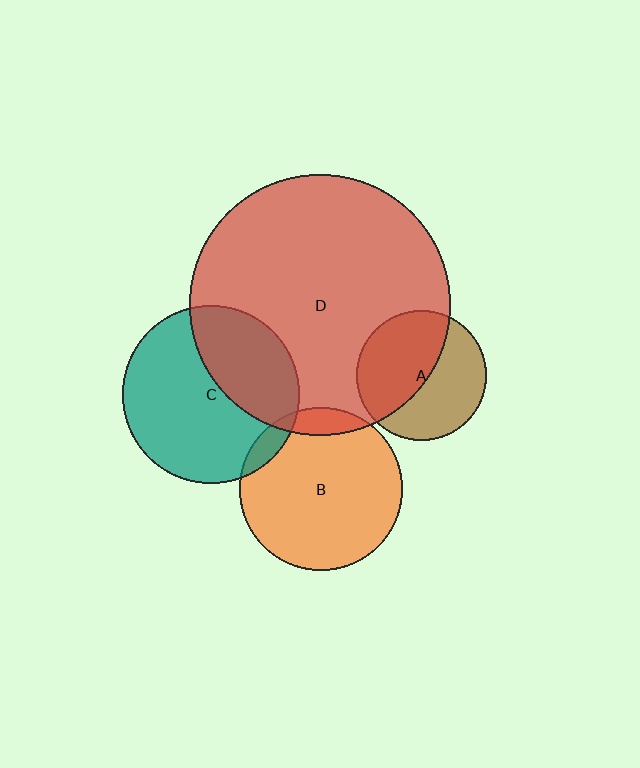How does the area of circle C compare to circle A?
Approximately 1.9 times.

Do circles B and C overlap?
Yes.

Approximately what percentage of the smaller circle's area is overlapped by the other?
Approximately 5%.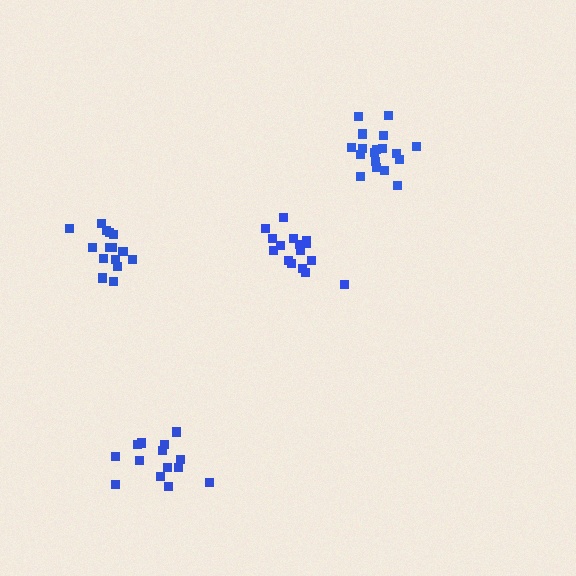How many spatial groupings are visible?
There are 4 spatial groupings.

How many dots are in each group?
Group 1: 18 dots, Group 2: 15 dots, Group 3: 16 dots, Group 4: 14 dots (63 total).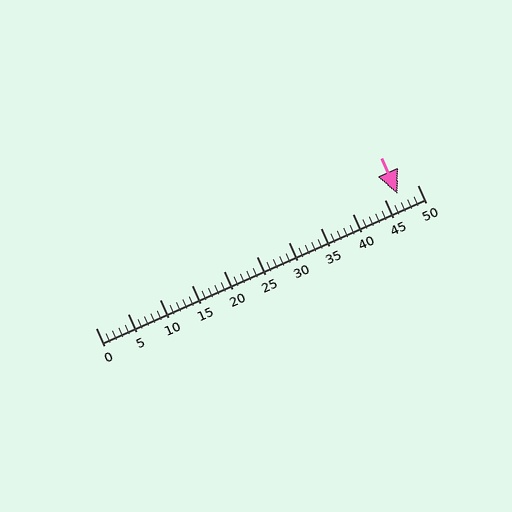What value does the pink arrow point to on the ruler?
The pink arrow points to approximately 47.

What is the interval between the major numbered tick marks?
The major tick marks are spaced 5 units apart.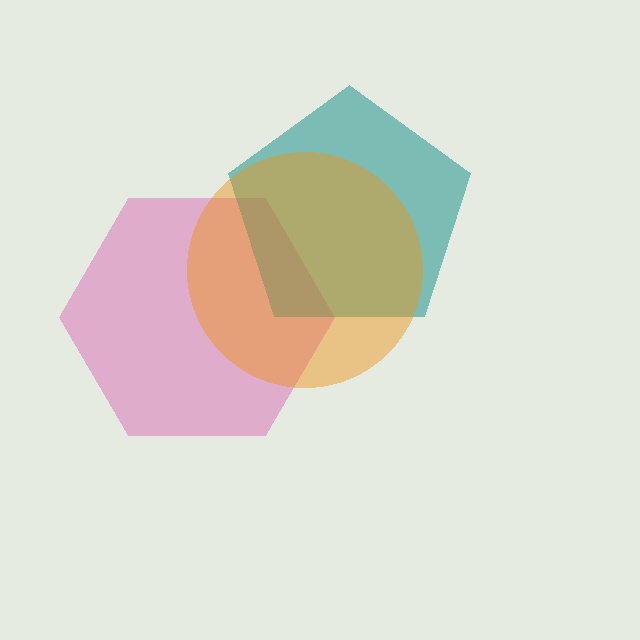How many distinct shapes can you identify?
There are 3 distinct shapes: a pink hexagon, a teal pentagon, an orange circle.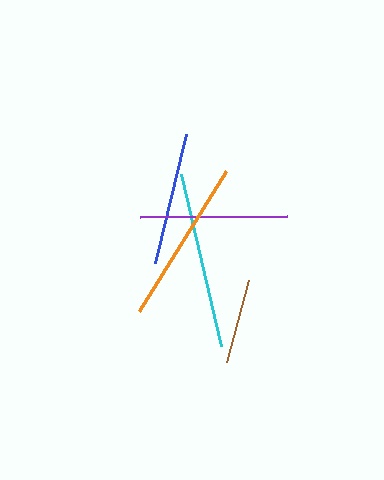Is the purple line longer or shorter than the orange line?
The orange line is longer than the purple line.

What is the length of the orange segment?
The orange segment is approximately 165 pixels long.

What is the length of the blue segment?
The blue segment is approximately 132 pixels long.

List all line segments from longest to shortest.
From longest to shortest: cyan, orange, purple, blue, brown.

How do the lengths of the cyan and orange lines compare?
The cyan and orange lines are approximately the same length.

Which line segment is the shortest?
The brown line is the shortest at approximately 85 pixels.